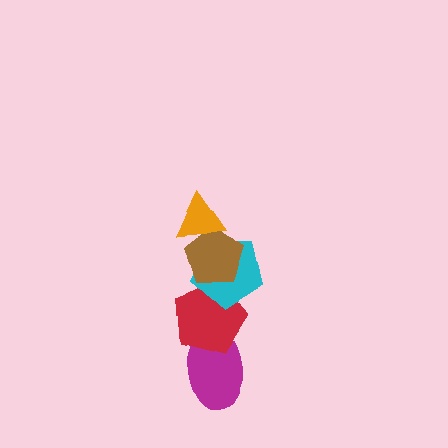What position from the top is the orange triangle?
The orange triangle is 1st from the top.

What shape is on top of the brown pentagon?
The orange triangle is on top of the brown pentagon.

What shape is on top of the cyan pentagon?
The brown pentagon is on top of the cyan pentagon.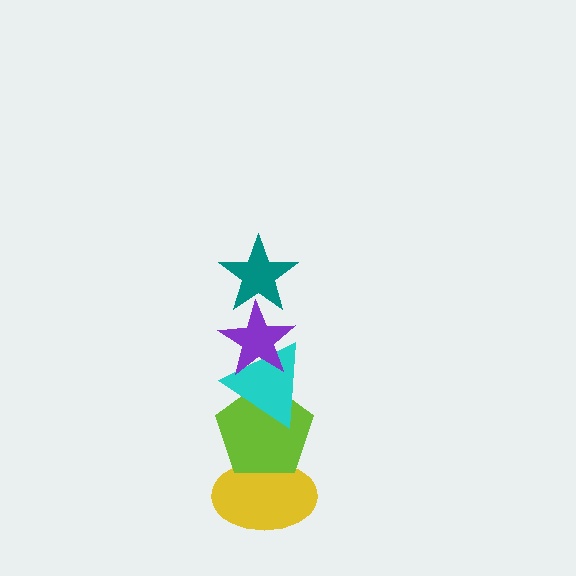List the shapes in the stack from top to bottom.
From top to bottom: the teal star, the purple star, the cyan triangle, the lime pentagon, the yellow ellipse.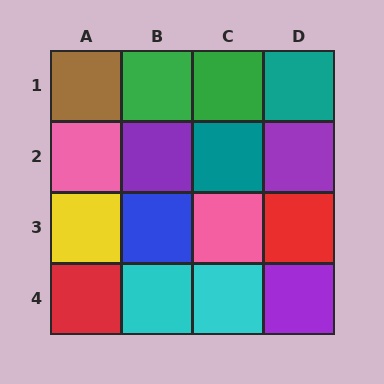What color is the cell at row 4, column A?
Red.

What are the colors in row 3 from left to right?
Yellow, blue, pink, red.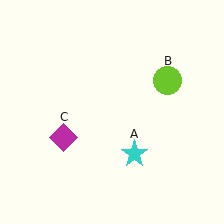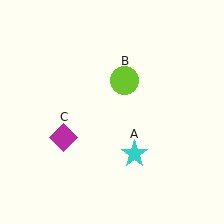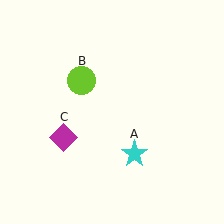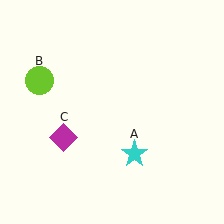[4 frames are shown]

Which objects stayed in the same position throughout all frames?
Cyan star (object A) and magenta diamond (object C) remained stationary.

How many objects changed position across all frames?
1 object changed position: lime circle (object B).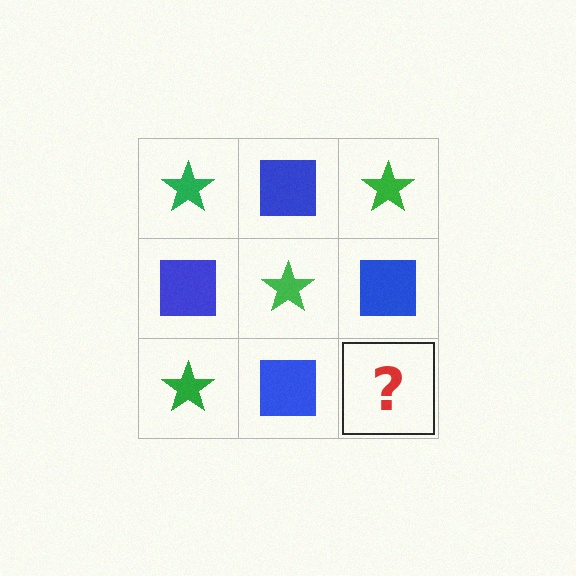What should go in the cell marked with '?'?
The missing cell should contain a green star.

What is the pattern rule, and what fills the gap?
The rule is that it alternates green star and blue square in a checkerboard pattern. The gap should be filled with a green star.